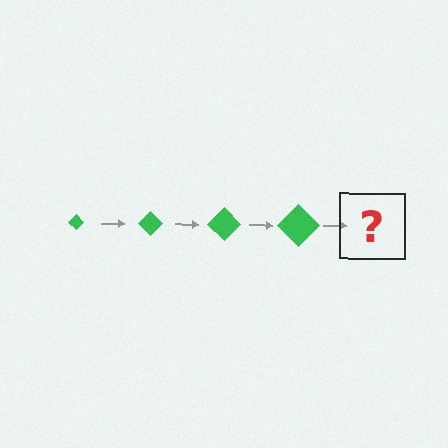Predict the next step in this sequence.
The next step is a green diamond, larger than the previous one.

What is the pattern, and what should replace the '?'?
The pattern is that the diamond gets progressively larger each step. The '?' should be a green diamond, larger than the previous one.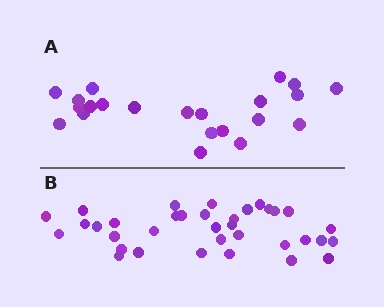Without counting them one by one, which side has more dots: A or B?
Region B (the bottom region) has more dots.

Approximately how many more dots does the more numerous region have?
Region B has approximately 15 more dots than region A.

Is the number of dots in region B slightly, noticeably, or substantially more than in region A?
Region B has substantially more. The ratio is roughly 1.6 to 1.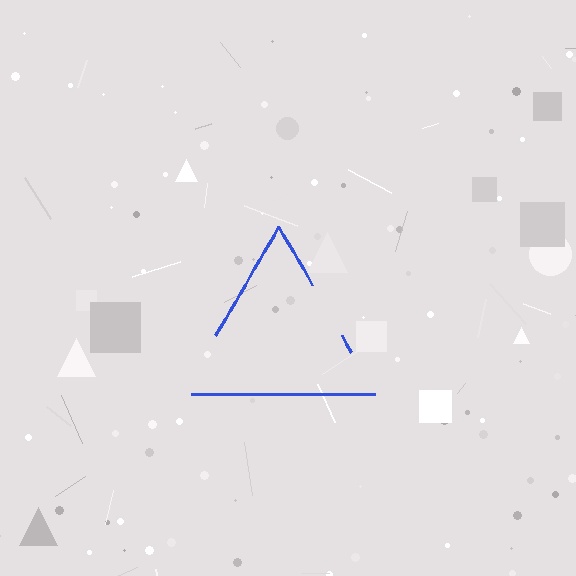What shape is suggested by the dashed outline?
The dashed outline suggests a triangle.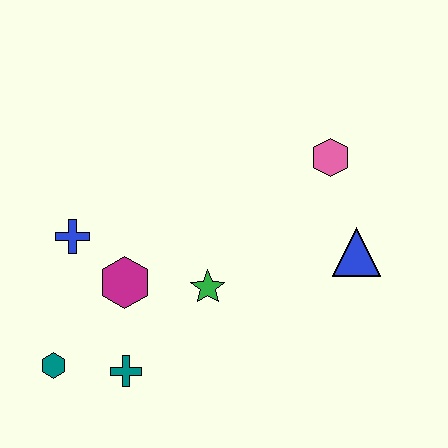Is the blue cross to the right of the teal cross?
No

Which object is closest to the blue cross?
The magenta hexagon is closest to the blue cross.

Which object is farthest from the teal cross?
The pink hexagon is farthest from the teal cross.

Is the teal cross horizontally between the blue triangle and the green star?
No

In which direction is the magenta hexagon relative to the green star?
The magenta hexagon is to the left of the green star.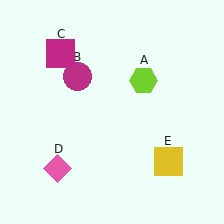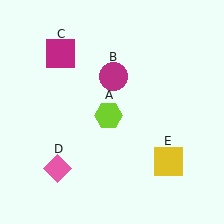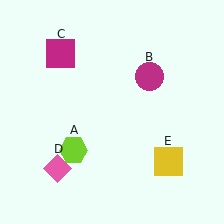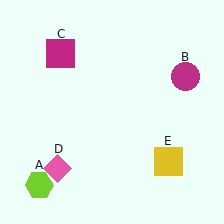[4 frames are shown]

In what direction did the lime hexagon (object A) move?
The lime hexagon (object A) moved down and to the left.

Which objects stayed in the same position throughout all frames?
Magenta square (object C) and pink diamond (object D) and yellow square (object E) remained stationary.